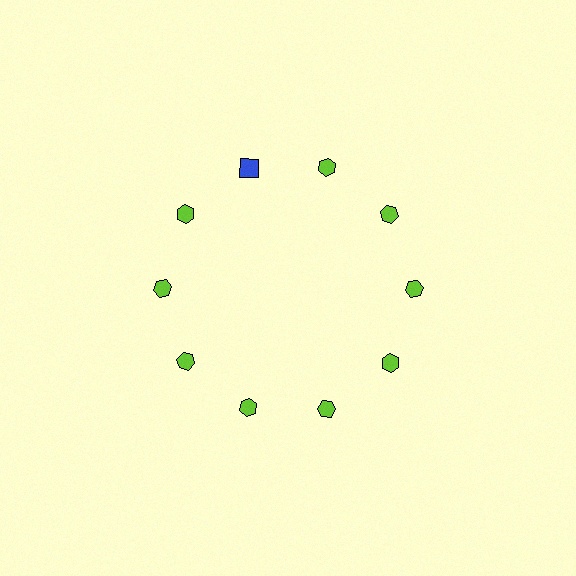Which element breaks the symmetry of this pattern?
The blue square at roughly the 11 o'clock position breaks the symmetry. All other shapes are lime hexagons.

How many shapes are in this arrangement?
There are 10 shapes arranged in a ring pattern.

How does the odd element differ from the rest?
It differs in both color (blue instead of lime) and shape (square instead of hexagon).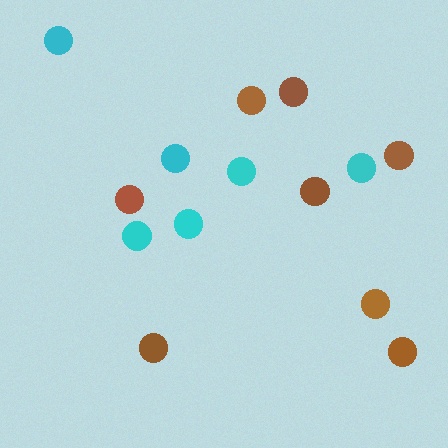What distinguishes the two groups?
There are 2 groups: one group of cyan circles (6) and one group of brown circles (8).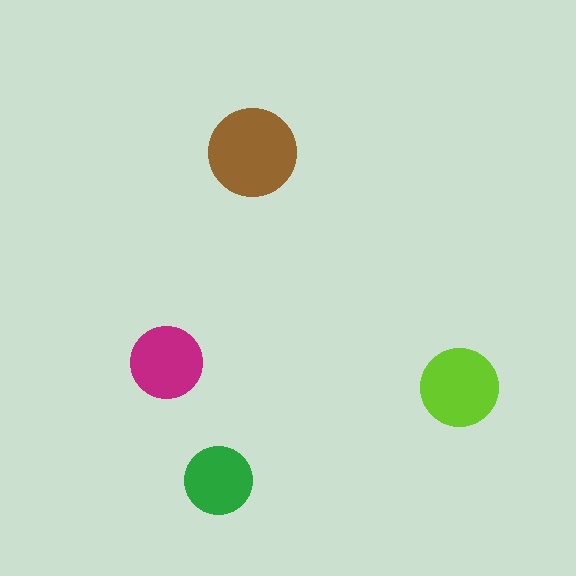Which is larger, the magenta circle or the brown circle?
The brown one.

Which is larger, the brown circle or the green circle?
The brown one.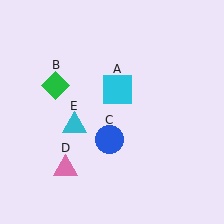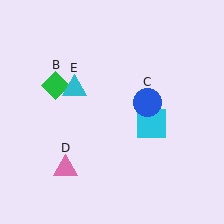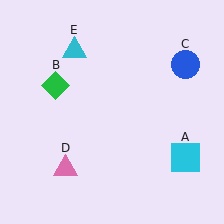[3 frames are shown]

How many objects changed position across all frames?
3 objects changed position: cyan square (object A), blue circle (object C), cyan triangle (object E).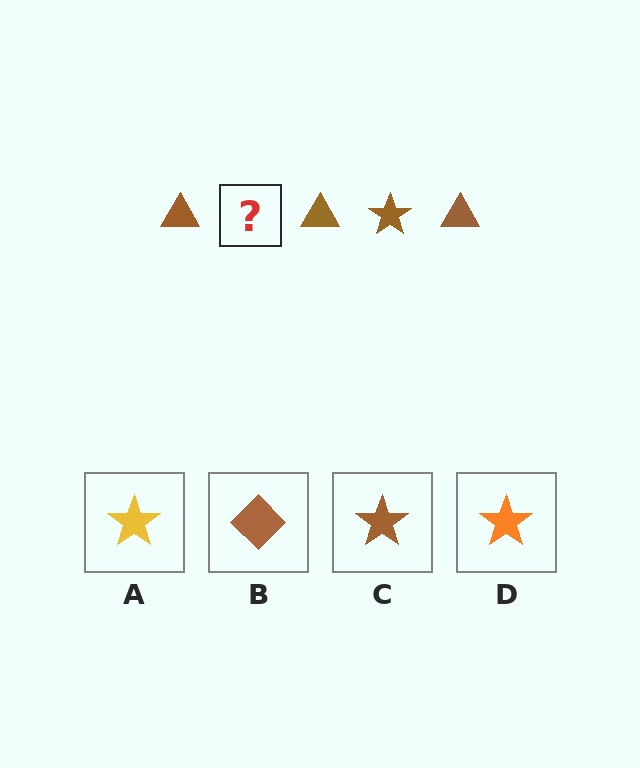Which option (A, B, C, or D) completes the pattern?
C.